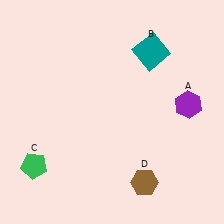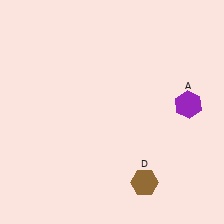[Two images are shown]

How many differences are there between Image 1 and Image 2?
There are 2 differences between the two images.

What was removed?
The green pentagon (C), the teal square (B) were removed in Image 2.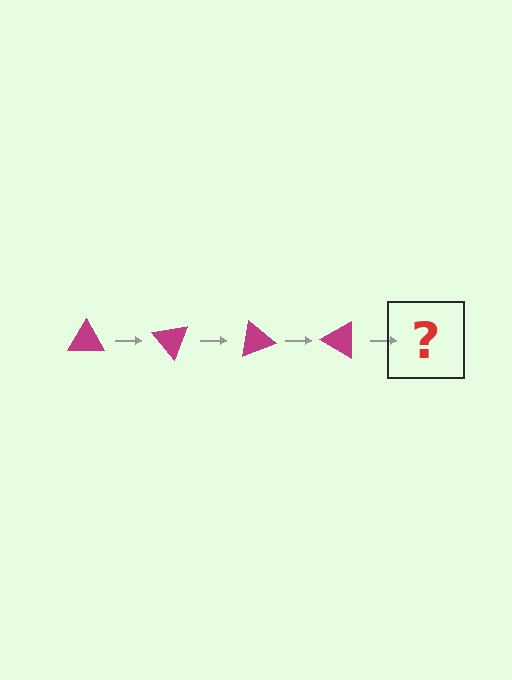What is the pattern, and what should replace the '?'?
The pattern is that the triangle rotates 50 degrees each step. The '?' should be a magenta triangle rotated 200 degrees.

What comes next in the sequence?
The next element should be a magenta triangle rotated 200 degrees.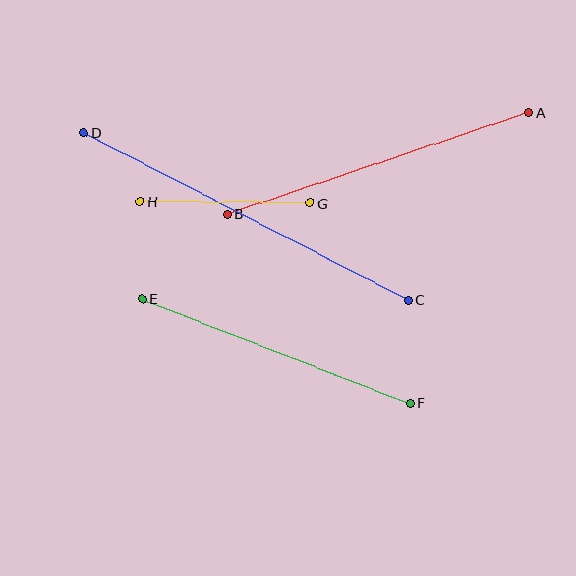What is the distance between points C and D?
The distance is approximately 365 pixels.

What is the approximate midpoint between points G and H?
The midpoint is at approximately (225, 202) pixels.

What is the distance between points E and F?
The distance is approximately 288 pixels.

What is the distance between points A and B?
The distance is approximately 318 pixels.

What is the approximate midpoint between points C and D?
The midpoint is at approximately (246, 216) pixels.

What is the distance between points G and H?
The distance is approximately 170 pixels.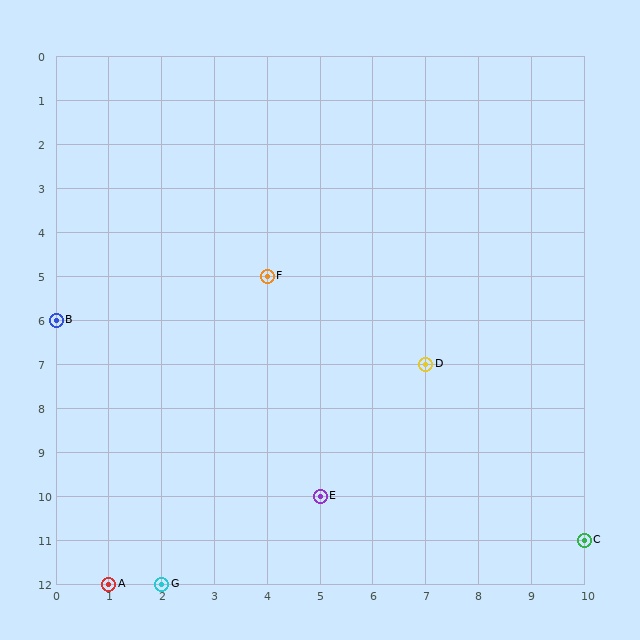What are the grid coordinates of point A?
Point A is at grid coordinates (1, 12).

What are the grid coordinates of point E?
Point E is at grid coordinates (5, 10).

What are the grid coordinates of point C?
Point C is at grid coordinates (10, 11).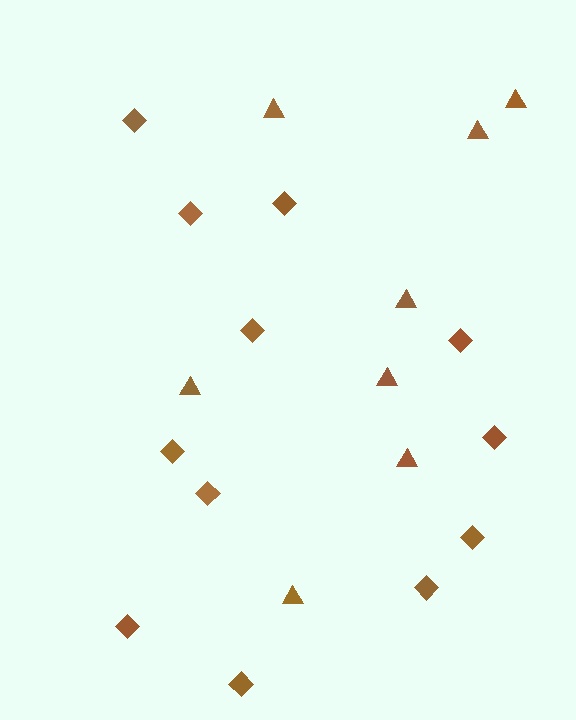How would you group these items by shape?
There are 2 groups: one group of triangles (8) and one group of diamonds (12).